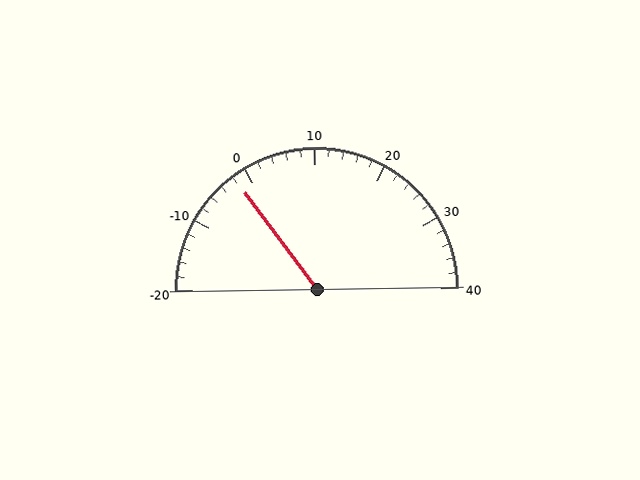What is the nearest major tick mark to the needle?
The nearest major tick mark is 0.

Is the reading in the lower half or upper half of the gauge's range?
The reading is in the lower half of the range (-20 to 40).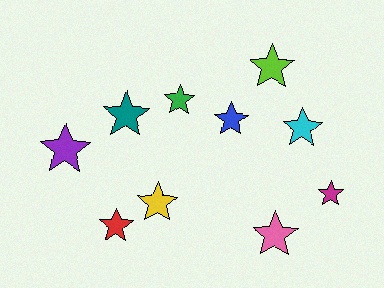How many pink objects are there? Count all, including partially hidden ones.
There is 1 pink object.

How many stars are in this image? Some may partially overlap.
There are 10 stars.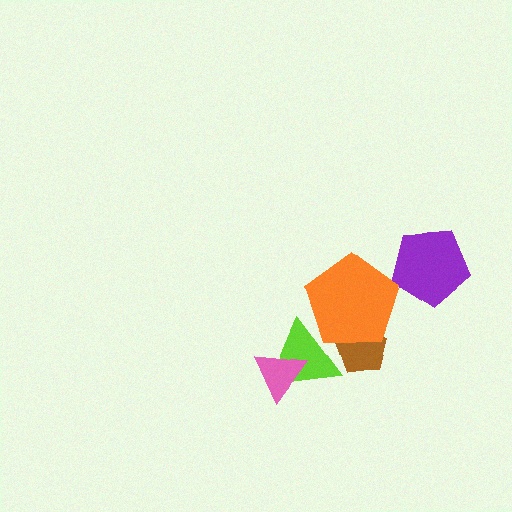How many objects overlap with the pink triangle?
1 object overlaps with the pink triangle.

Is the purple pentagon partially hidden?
No, no other shape covers it.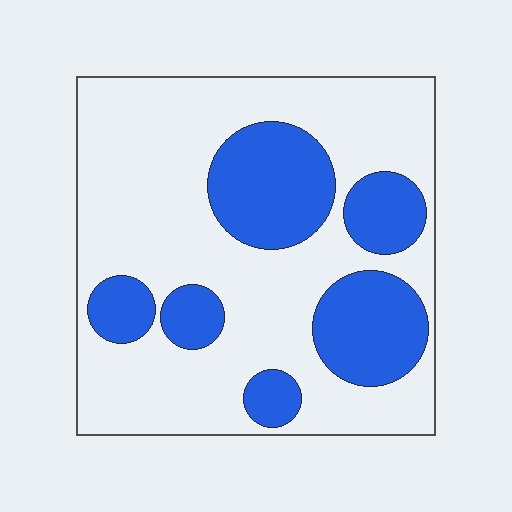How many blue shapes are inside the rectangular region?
6.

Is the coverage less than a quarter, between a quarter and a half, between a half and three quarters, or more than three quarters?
Between a quarter and a half.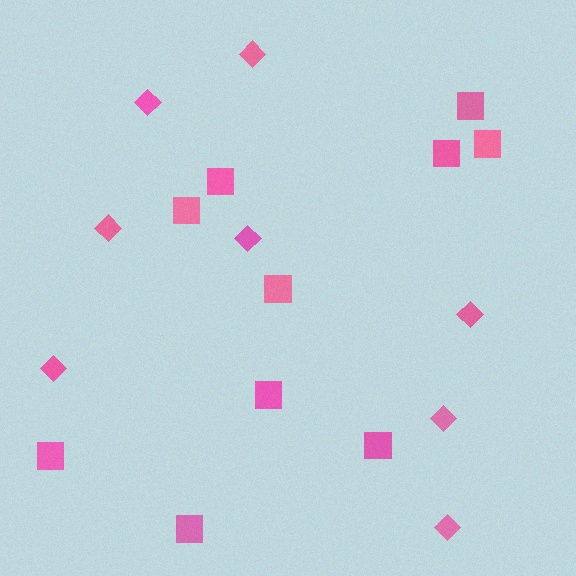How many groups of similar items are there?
There are 2 groups: one group of diamonds (8) and one group of squares (10).